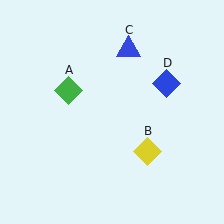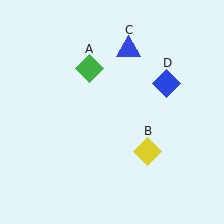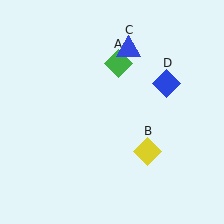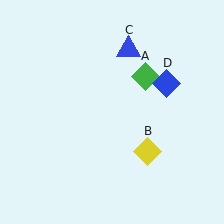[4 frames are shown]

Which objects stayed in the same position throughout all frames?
Yellow diamond (object B) and blue triangle (object C) and blue diamond (object D) remained stationary.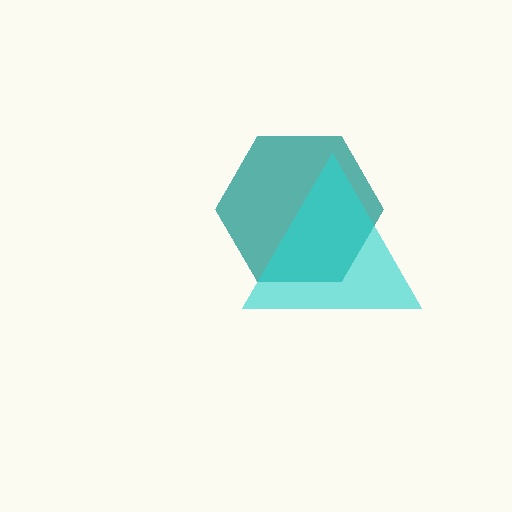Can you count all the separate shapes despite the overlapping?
Yes, there are 2 separate shapes.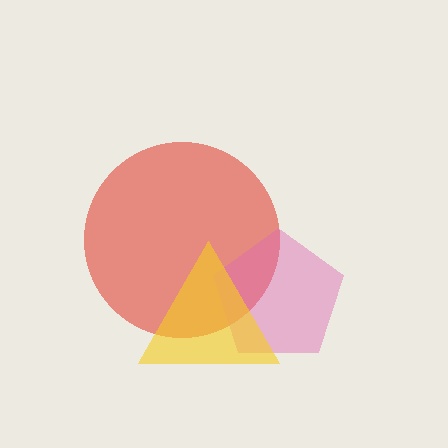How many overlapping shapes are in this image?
There are 3 overlapping shapes in the image.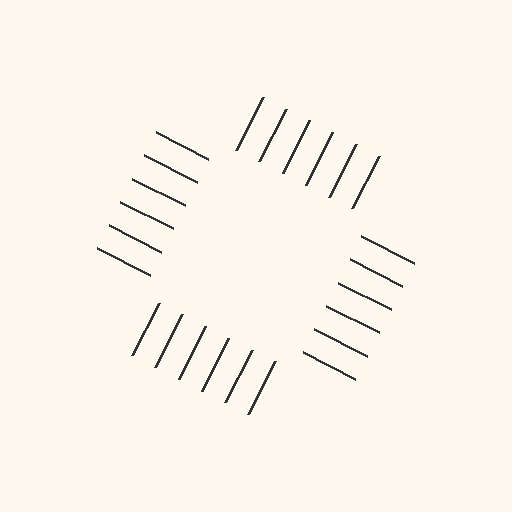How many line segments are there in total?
24 — 6 along each of the 4 edges.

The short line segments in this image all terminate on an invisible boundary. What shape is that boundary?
An illusory square — the line segments terminate on its edges but no continuous stroke is drawn.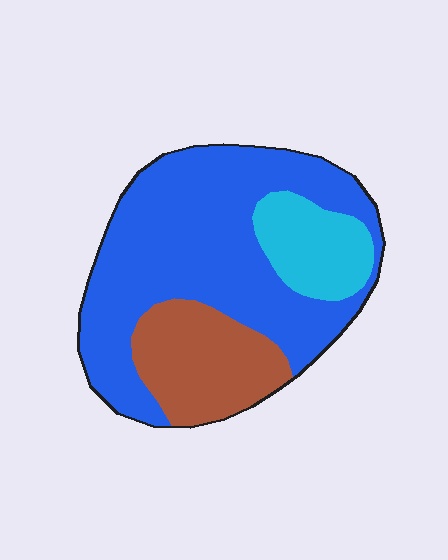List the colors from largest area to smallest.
From largest to smallest: blue, brown, cyan.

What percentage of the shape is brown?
Brown takes up about one fifth (1/5) of the shape.